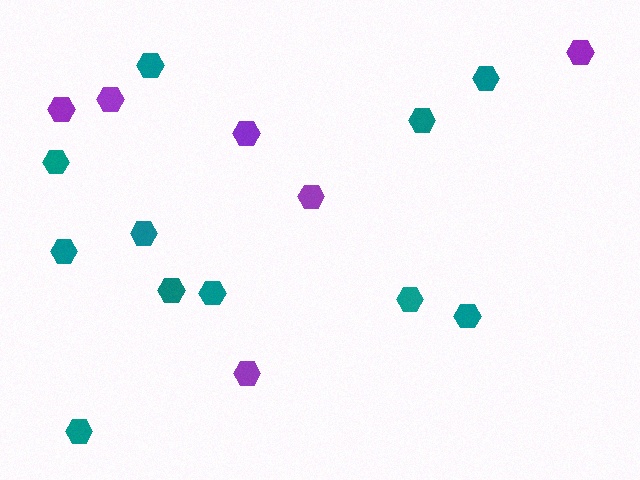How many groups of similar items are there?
There are 2 groups: one group of teal hexagons (11) and one group of purple hexagons (6).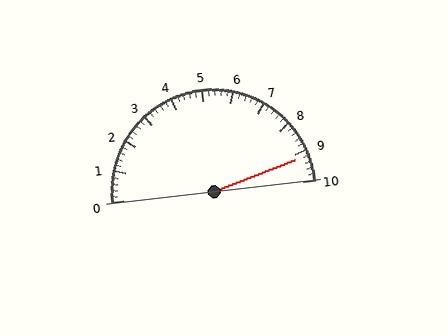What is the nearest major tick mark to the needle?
The nearest major tick mark is 9.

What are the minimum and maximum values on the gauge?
The gauge ranges from 0 to 10.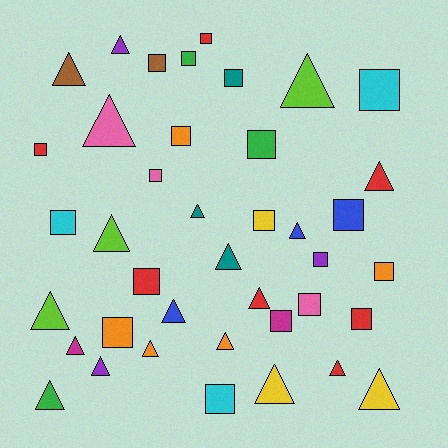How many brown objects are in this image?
There are 2 brown objects.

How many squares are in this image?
There are 20 squares.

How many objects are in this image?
There are 40 objects.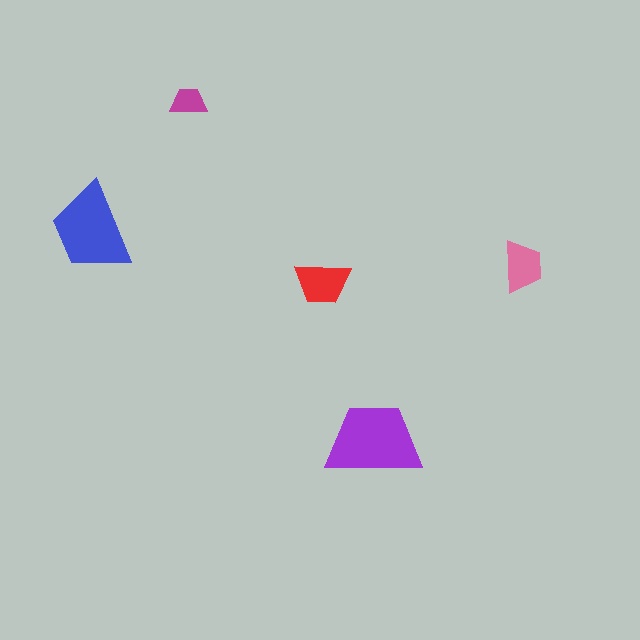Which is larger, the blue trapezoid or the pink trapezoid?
The blue one.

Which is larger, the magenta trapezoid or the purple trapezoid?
The purple one.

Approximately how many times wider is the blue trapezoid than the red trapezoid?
About 1.5 times wider.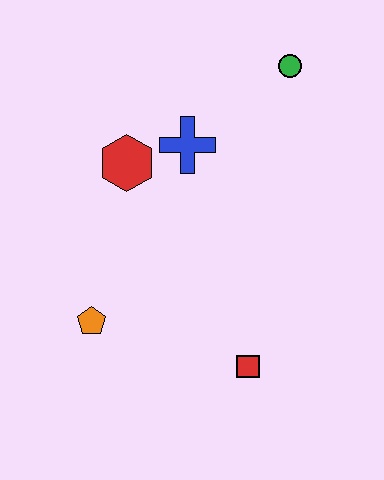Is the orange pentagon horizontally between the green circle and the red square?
No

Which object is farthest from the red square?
The green circle is farthest from the red square.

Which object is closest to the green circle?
The blue cross is closest to the green circle.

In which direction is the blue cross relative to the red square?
The blue cross is above the red square.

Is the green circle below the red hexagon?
No